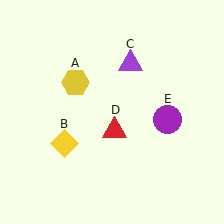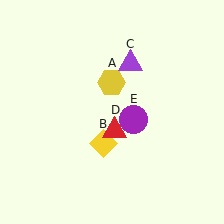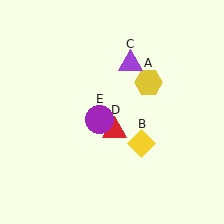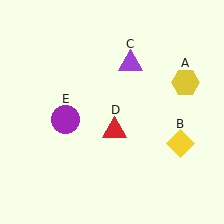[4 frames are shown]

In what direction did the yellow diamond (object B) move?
The yellow diamond (object B) moved right.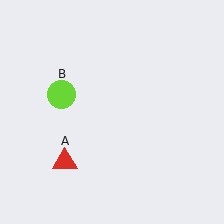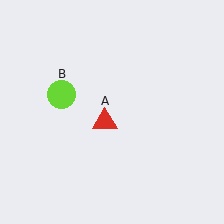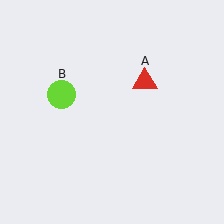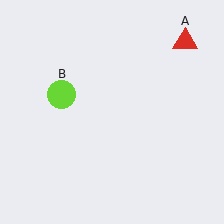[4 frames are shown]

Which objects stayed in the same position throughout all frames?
Lime circle (object B) remained stationary.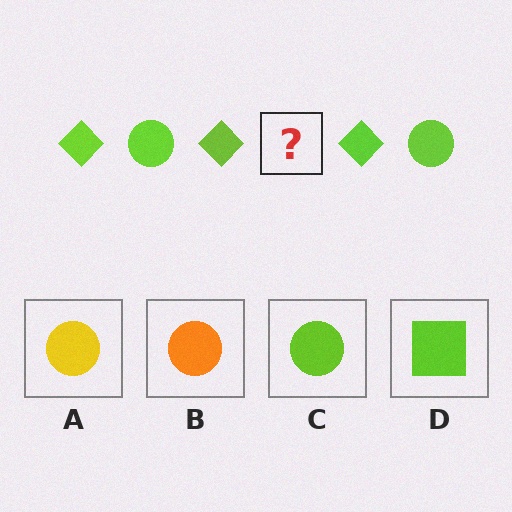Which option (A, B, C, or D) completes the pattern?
C.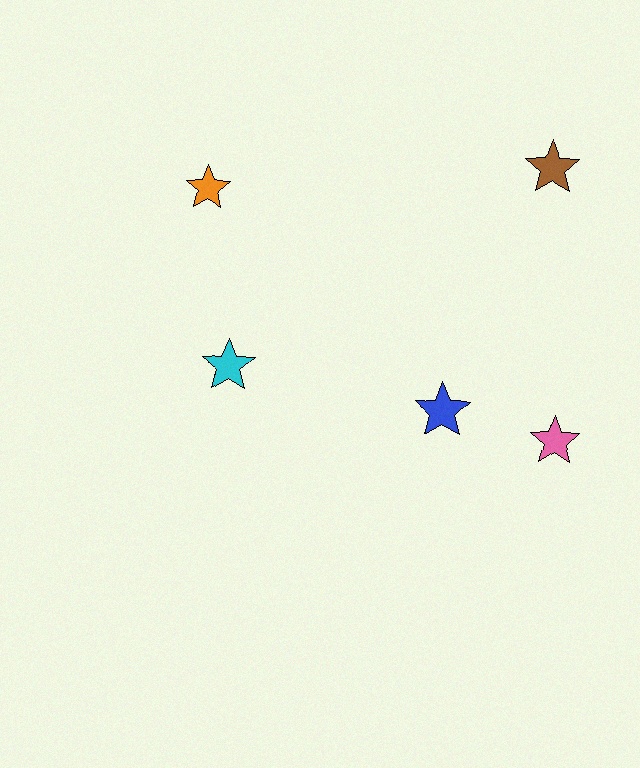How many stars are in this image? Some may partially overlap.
There are 5 stars.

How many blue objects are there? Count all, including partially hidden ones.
There is 1 blue object.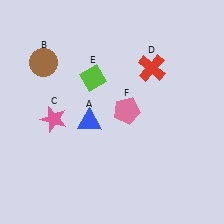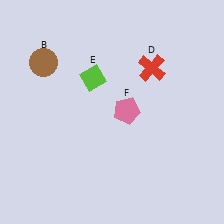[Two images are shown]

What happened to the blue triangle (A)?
The blue triangle (A) was removed in Image 2. It was in the bottom-left area of Image 1.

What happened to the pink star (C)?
The pink star (C) was removed in Image 2. It was in the bottom-left area of Image 1.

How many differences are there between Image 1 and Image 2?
There are 2 differences between the two images.